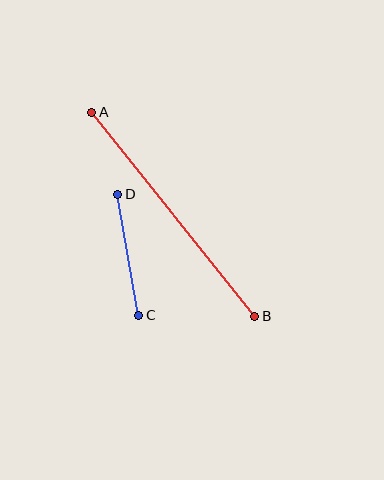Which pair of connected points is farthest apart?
Points A and B are farthest apart.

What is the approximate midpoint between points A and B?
The midpoint is at approximately (173, 214) pixels.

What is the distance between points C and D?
The distance is approximately 122 pixels.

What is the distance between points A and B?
The distance is approximately 261 pixels.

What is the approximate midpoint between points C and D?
The midpoint is at approximately (128, 255) pixels.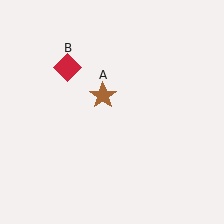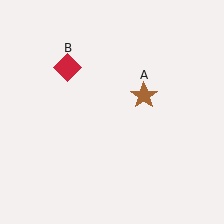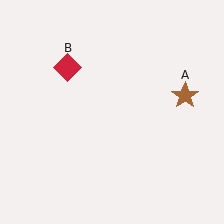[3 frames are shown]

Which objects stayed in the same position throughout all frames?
Red diamond (object B) remained stationary.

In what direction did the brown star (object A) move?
The brown star (object A) moved right.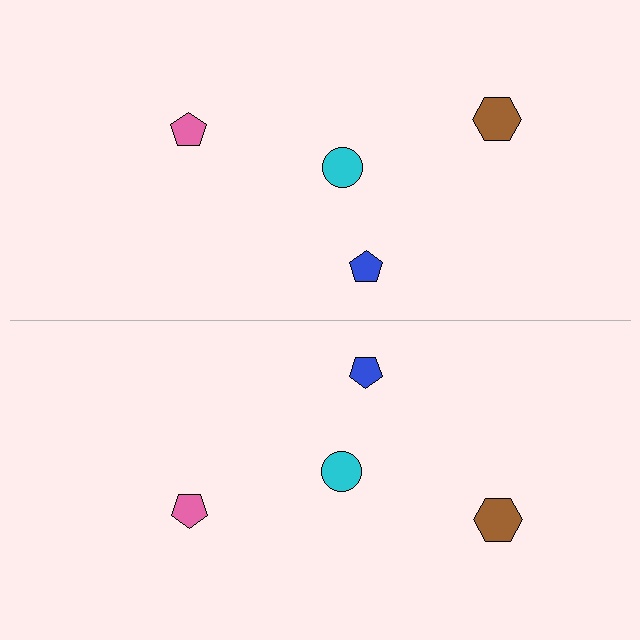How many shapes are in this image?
There are 8 shapes in this image.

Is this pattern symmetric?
Yes, this pattern has bilateral (reflection) symmetry.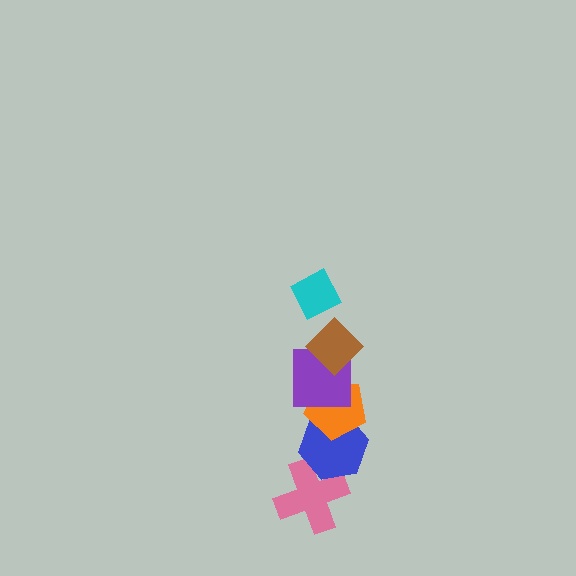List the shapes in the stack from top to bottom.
From top to bottom: the cyan diamond, the brown diamond, the purple square, the orange pentagon, the blue hexagon, the pink cross.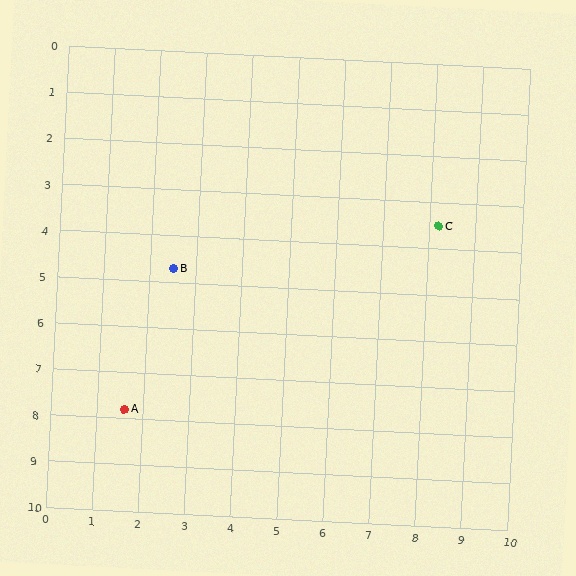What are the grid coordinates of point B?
Point B is at approximately (2.5, 4.7).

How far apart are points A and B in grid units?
Points A and B are about 3.2 grid units apart.